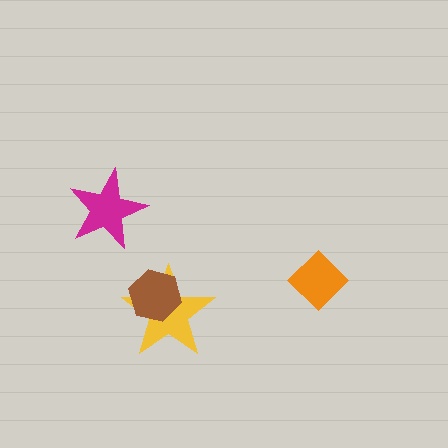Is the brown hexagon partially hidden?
No, no other shape covers it.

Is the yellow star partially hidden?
Yes, it is partially covered by another shape.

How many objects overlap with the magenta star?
0 objects overlap with the magenta star.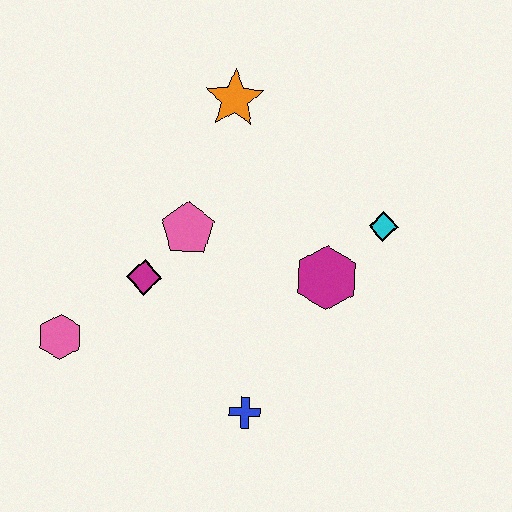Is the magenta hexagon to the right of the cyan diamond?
No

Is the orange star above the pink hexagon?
Yes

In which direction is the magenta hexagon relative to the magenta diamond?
The magenta hexagon is to the right of the magenta diamond.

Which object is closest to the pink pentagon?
The magenta diamond is closest to the pink pentagon.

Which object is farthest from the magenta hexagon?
The pink hexagon is farthest from the magenta hexagon.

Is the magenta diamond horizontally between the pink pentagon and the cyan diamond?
No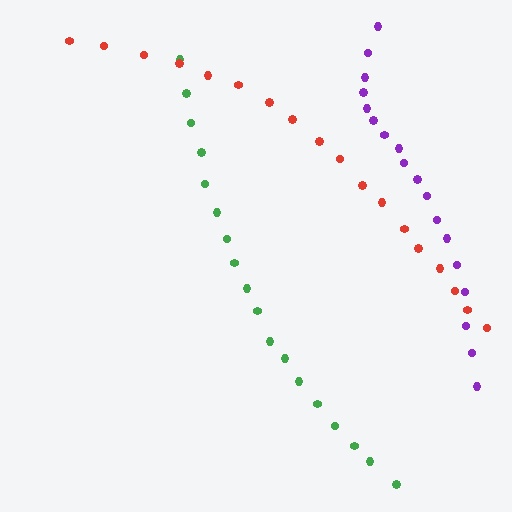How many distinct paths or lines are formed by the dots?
There are 3 distinct paths.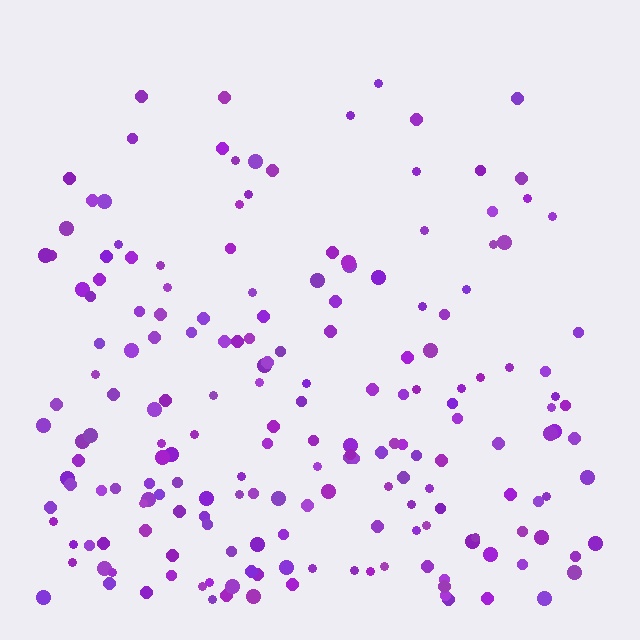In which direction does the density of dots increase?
From top to bottom, with the bottom side densest.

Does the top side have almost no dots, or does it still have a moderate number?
Still a moderate number, just noticeably fewer than the bottom.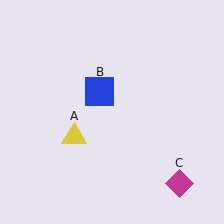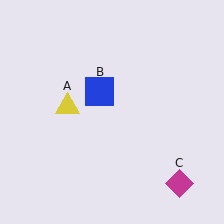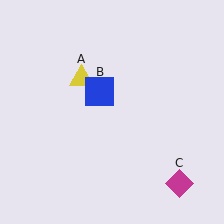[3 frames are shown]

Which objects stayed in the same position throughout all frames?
Blue square (object B) and magenta diamond (object C) remained stationary.